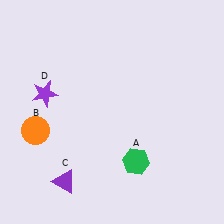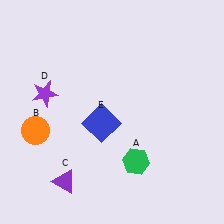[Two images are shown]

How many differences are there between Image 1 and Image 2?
There is 1 difference between the two images.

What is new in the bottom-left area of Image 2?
A blue square (E) was added in the bottom-left area of Image 2.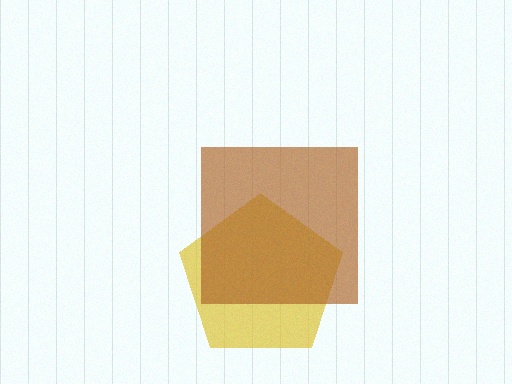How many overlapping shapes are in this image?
There are 2 overlapping shapes in the image.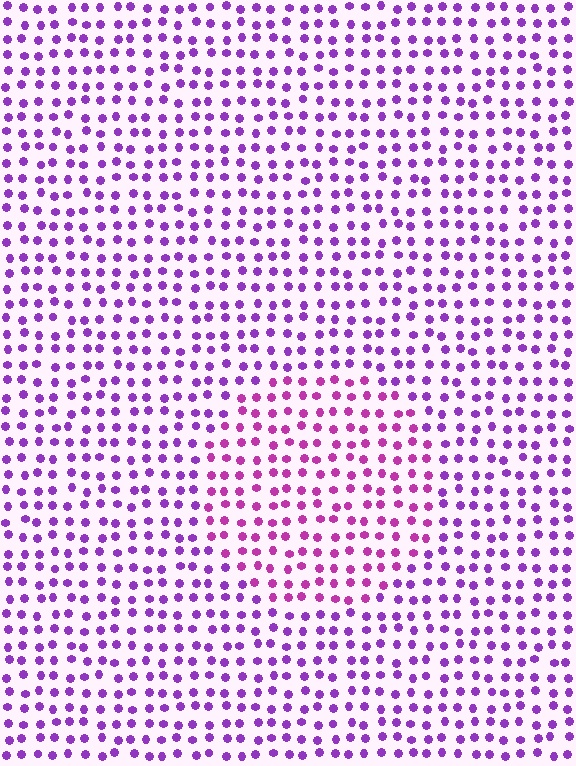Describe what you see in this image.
The image is filled with small purple elements in a uniform arrangement. A circle-shaped region is visible where the elements are tinted to a slightly different hue, forming a subtle color boundary.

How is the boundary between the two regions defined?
The boundary is defined purely by a slight shift in hue (about 30 degrees). Spacing, size, and orientation are identical on both sides.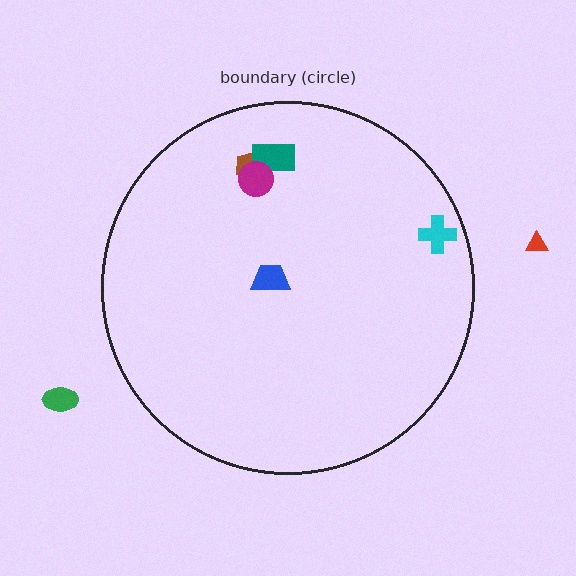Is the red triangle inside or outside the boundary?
Outside.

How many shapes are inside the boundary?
5 inside, 2 outside.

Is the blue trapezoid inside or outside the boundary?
Inside.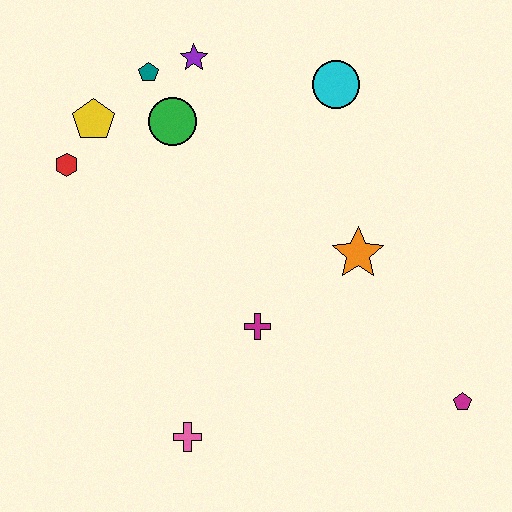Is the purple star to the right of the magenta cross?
No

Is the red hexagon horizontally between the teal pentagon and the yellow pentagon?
No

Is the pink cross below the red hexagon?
Yes